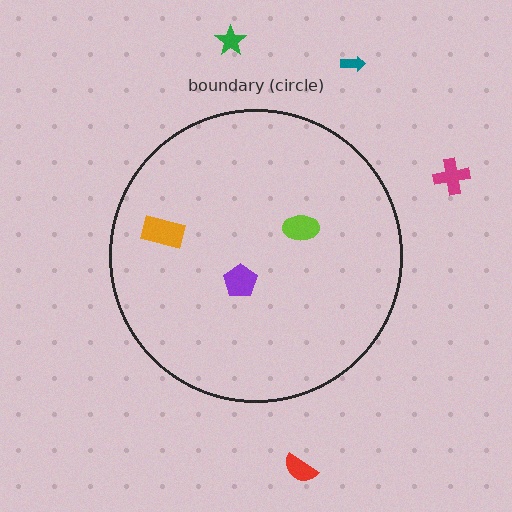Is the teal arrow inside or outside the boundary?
Outside.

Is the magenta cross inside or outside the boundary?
Outside.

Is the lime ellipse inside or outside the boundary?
Inside.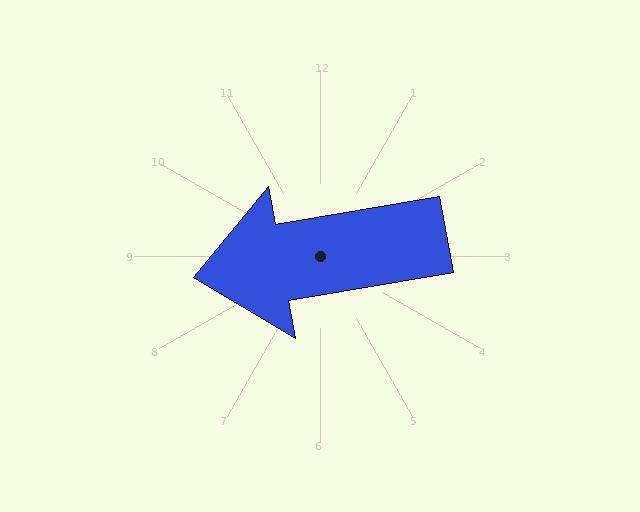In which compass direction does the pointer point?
West.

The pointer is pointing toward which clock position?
Roughly 9 o'clock.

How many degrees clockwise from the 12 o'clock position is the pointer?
Approximately 260 degrees.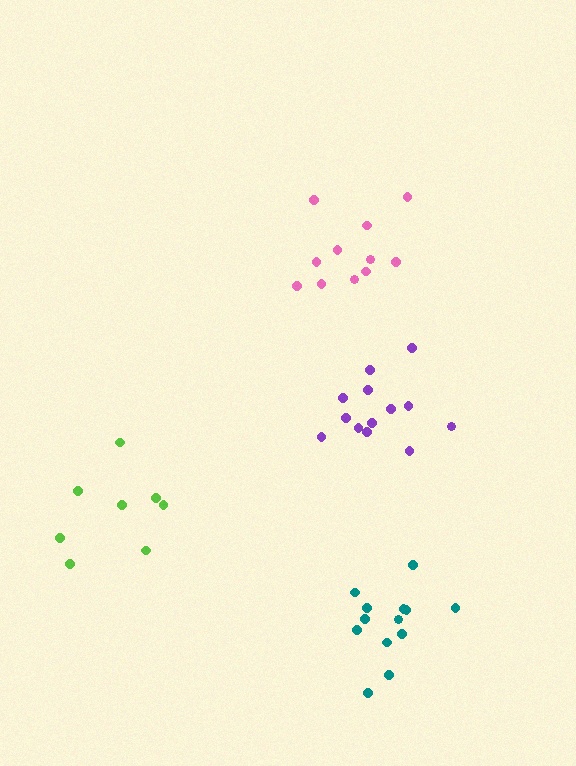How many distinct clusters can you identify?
There are 4 distinct clusters.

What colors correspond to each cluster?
The clusters are colored: teal, purple, pink, lime.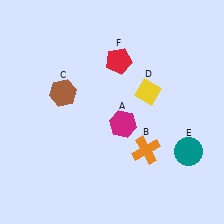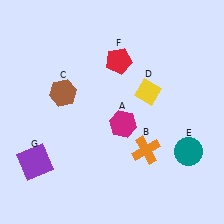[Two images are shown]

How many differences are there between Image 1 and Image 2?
There is 1 difference between the two images.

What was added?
A purple square (G) was added in Image 2.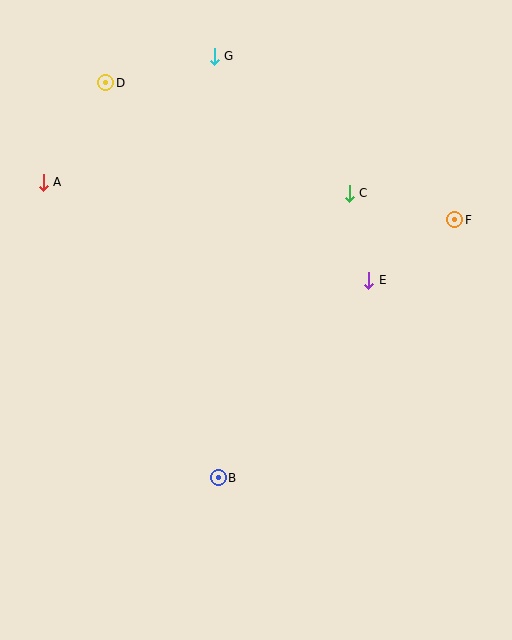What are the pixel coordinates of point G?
Point G is at (214, 56).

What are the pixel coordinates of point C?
Point C is at (349, 193).